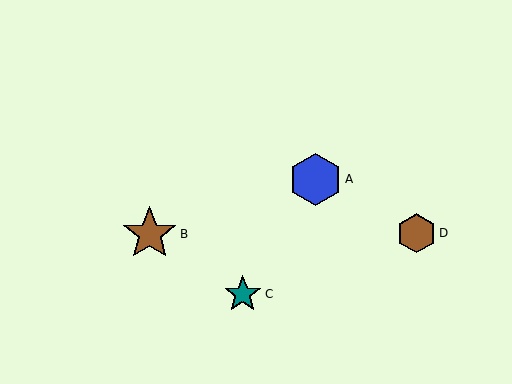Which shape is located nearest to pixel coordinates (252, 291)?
The teal star (labeled C) at (243, 294) is nearest to that location.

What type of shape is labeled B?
Shape B is a brown star.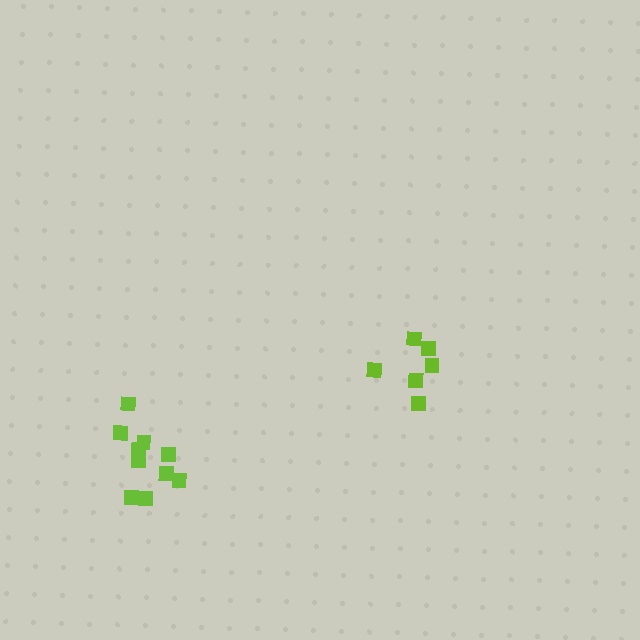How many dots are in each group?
Group 1: 10 dots, Group 2: 6 dots (16 total).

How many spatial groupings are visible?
There are 2 spatial groupings.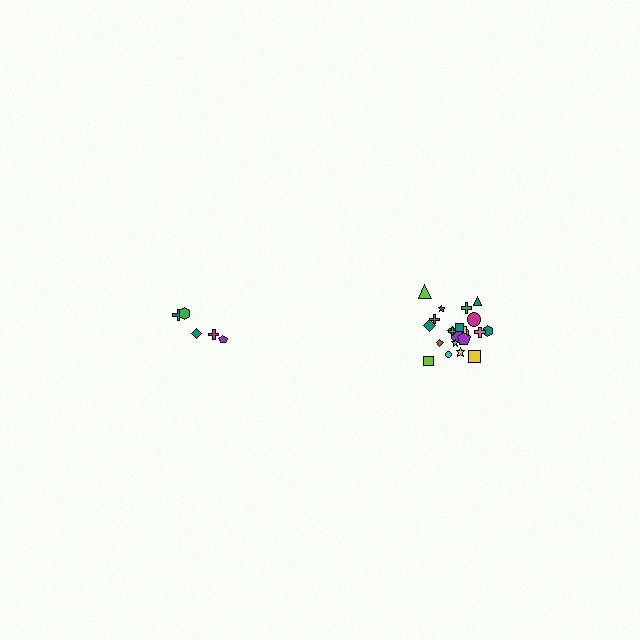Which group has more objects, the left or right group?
The right group.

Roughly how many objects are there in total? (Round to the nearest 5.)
Roughly 25 objects in total.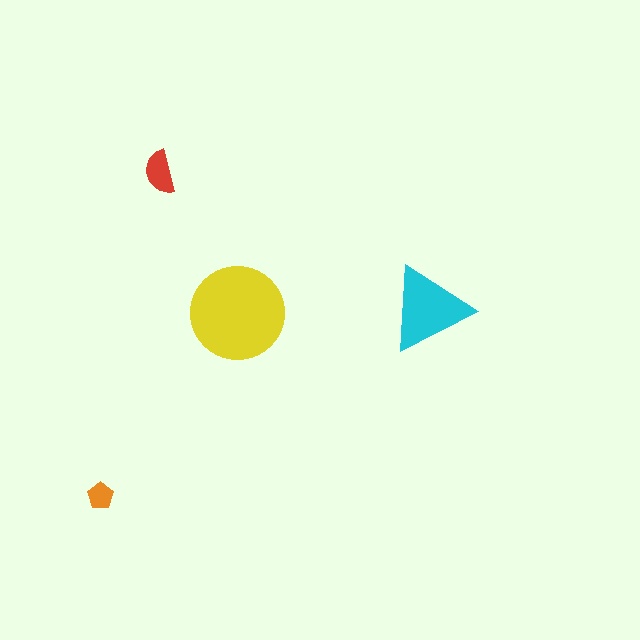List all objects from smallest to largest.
The orange pentagon, the red semicircle, the cyan triangle, the yellow circle.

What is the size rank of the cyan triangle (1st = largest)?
2nd.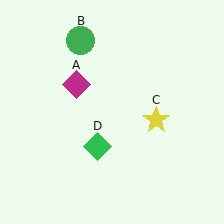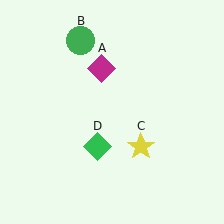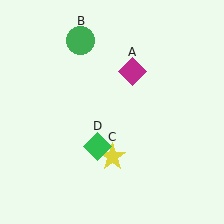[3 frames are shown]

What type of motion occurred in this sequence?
The magenta diamond (object A), yellow star (object C) rotated clockwise around the center of the scene.